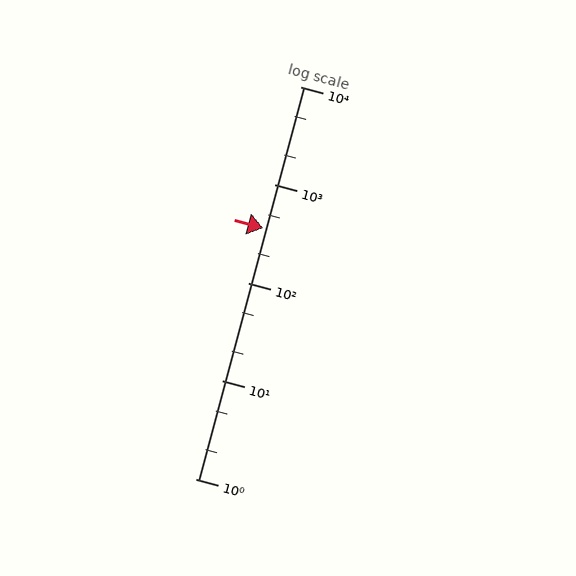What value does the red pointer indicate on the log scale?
The pointer indicates approximately 360.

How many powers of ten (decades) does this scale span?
The scale spans 4 decades, from 1 to 10000.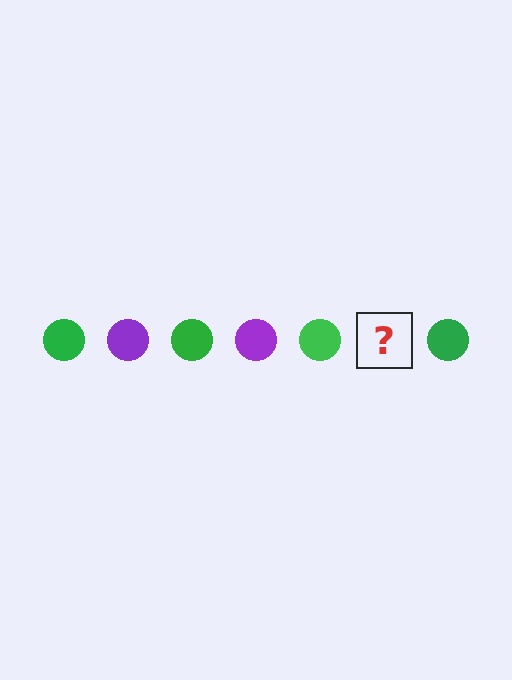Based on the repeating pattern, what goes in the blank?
The blank should be a purple circle.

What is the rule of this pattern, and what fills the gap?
The rule is that the pattern cycles through green, purple circles. The gap should be filled with a purple circle.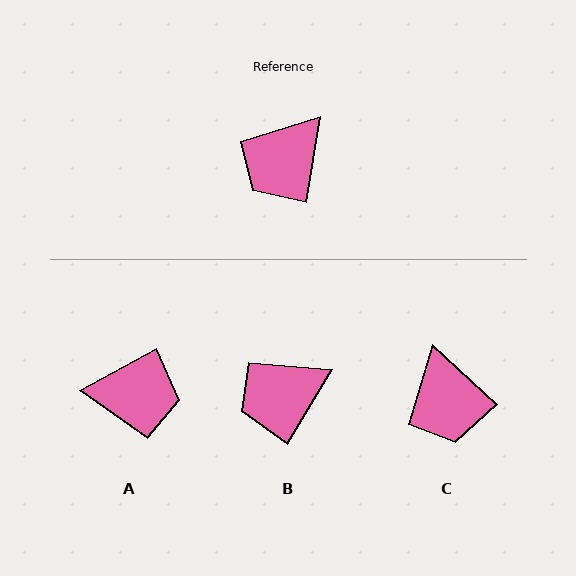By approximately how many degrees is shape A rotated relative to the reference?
Approximately 127 degrees counter-clockwise.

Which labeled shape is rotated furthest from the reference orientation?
A, about 127 degrees away.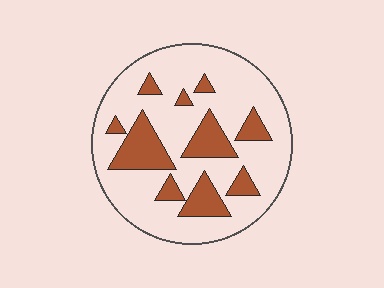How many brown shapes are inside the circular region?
10.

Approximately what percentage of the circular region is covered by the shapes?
Approximately 25%.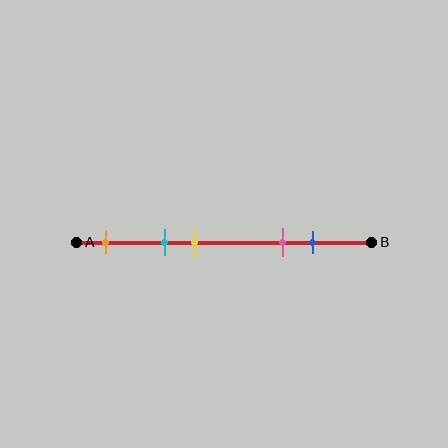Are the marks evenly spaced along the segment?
No, the marks are not evenly spaced.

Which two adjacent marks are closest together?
The cyan and yellow marks are the closest adjacent pair.